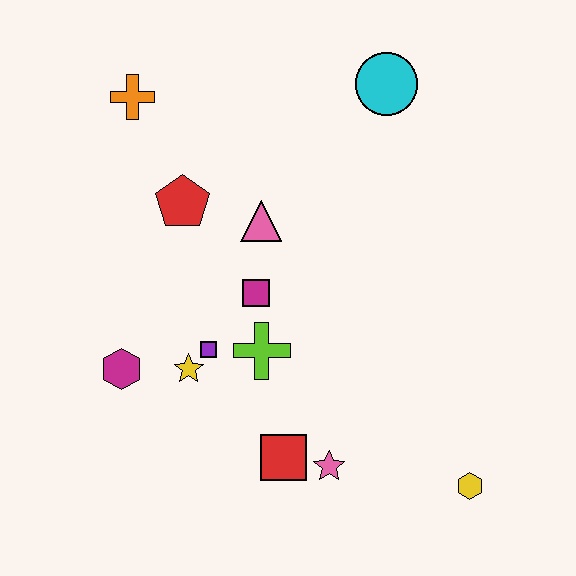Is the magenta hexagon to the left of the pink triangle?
Yes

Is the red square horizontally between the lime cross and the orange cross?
No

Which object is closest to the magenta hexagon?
The yellow star is closest to the magenta hexagon.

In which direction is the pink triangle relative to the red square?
The pink triangle is above the red square.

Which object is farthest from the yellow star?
The cyan circle is farthest from the yellow star.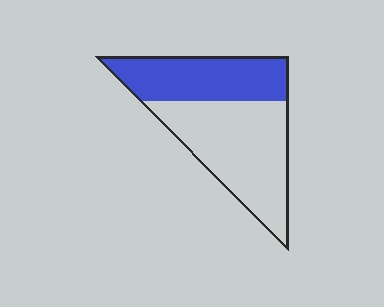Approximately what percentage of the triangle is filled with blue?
Approximately 40%.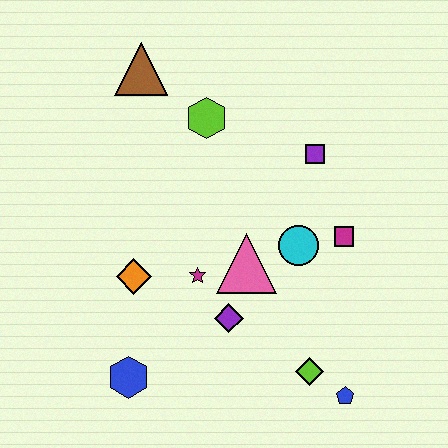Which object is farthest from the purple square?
The blue hexagon is farthest from the purple square.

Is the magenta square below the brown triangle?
Yes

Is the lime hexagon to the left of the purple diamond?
Yes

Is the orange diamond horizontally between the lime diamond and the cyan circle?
No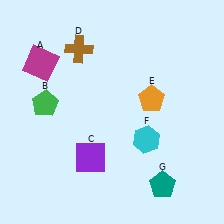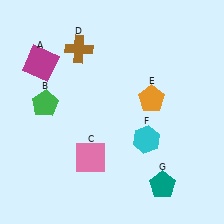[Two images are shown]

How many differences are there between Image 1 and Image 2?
There is 1 difference between the two images.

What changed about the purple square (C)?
In Image 1, C is purple. In Image 2, it changed to pink.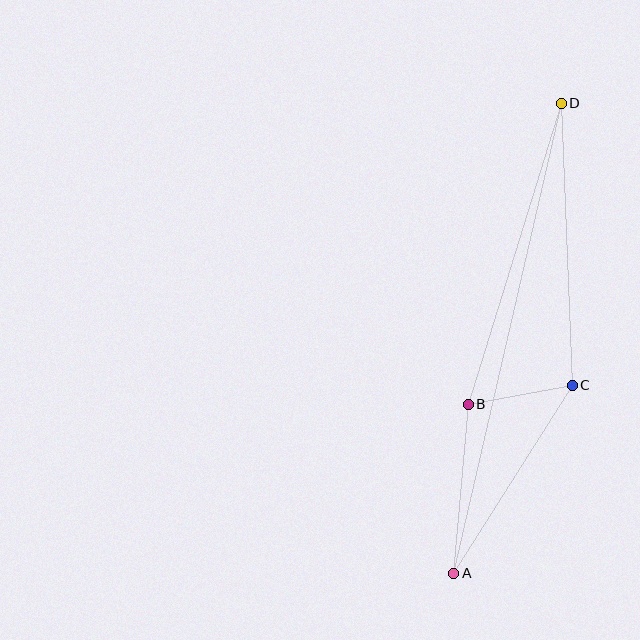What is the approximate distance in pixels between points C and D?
The distance between C and D is approximately 282 pixels.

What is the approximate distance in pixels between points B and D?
The distance between B and D is approximately 315 pixels.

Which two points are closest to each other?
Points B and C are closest to each other.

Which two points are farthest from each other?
Points A and D are farthest from each other.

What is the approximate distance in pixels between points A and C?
The distance between A and C is approximately 222 pixels.